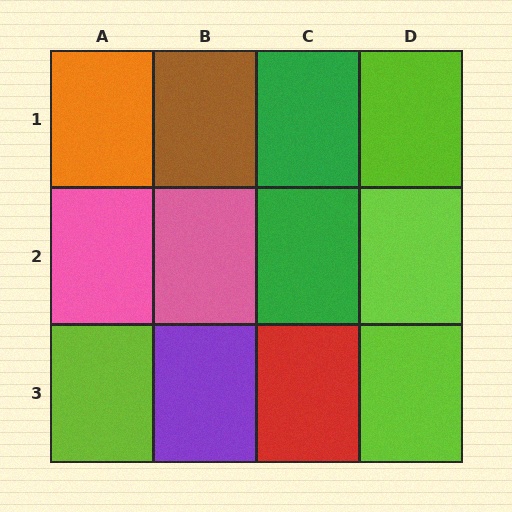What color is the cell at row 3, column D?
Lime.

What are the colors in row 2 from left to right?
Pink, pink, green, lime.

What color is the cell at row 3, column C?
Red.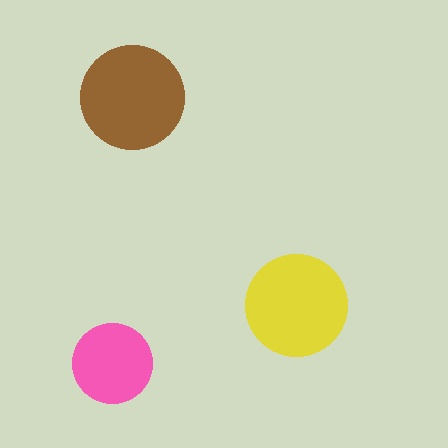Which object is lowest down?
The pink circle is bottommost.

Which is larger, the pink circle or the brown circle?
The brown one.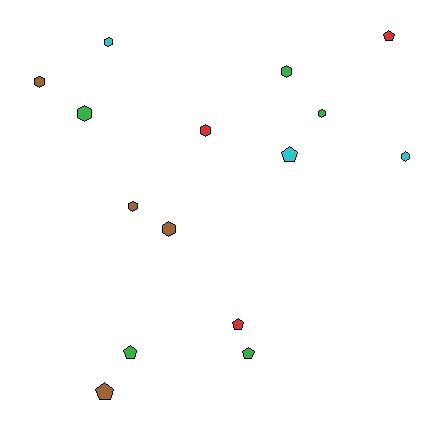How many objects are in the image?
There are 15 objects.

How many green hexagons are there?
There are 3 green hexagons.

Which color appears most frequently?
Green, with 5 objects.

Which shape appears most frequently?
Hexagon, with 9 objects.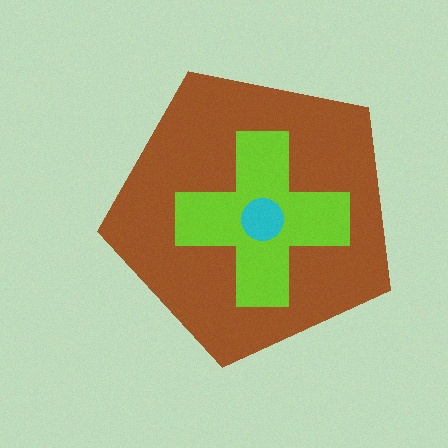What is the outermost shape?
The brown pentagon.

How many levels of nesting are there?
3.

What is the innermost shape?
The cyan circle.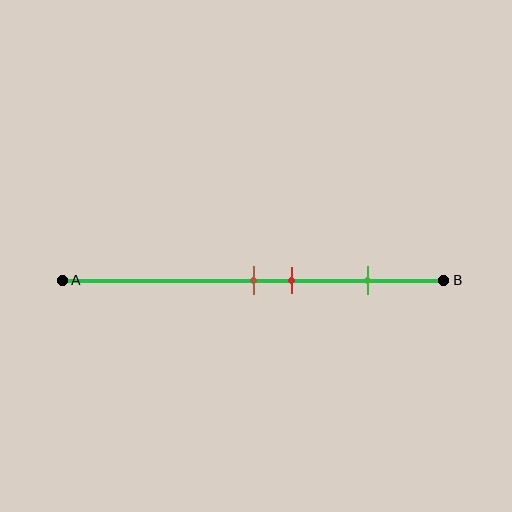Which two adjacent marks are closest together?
The brown and red marks are the closest adjacent pair.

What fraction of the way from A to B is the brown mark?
The brown mark is approximately 50% (0.5) of the way from A to B.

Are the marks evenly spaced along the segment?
No, the marks are not evenly spaced.